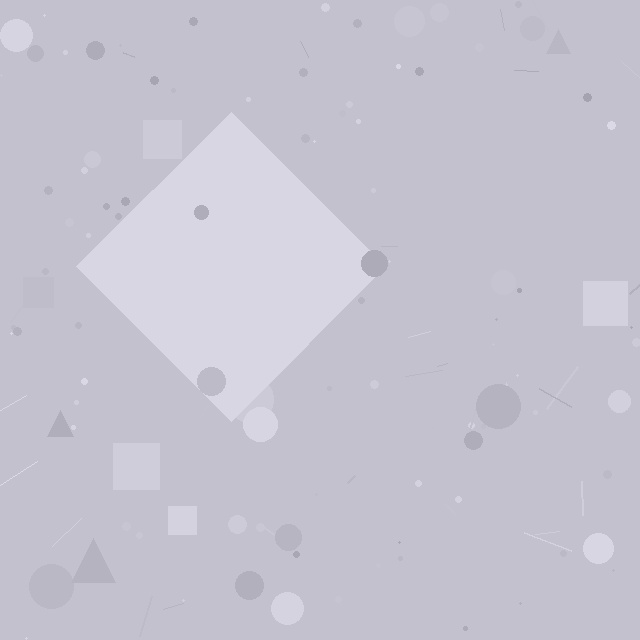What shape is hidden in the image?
A diamond is hidden in the image.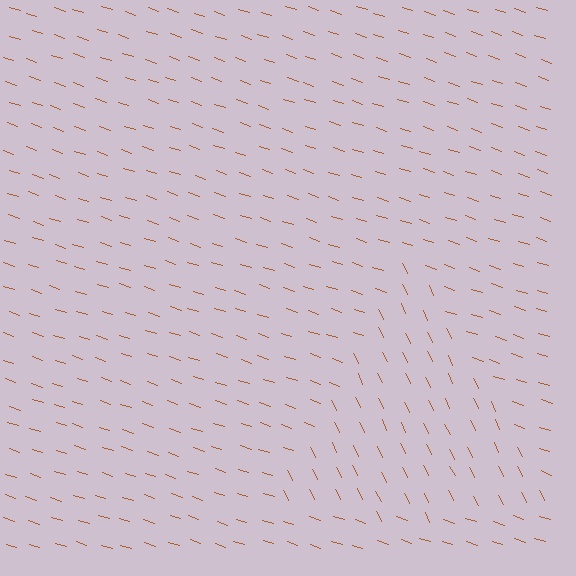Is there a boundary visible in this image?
Yes, there is a texture boundary formed by a change in line orientation.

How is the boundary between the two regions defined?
The boundary is defined purely by a change in line orientation (approximately 45 degrees difference). All lines are the same color and thickness.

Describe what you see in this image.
The image is filled with small brown line segments. A triangle region in the image has lines oriented differently from the surrounding lines, creating a visible texture boundary.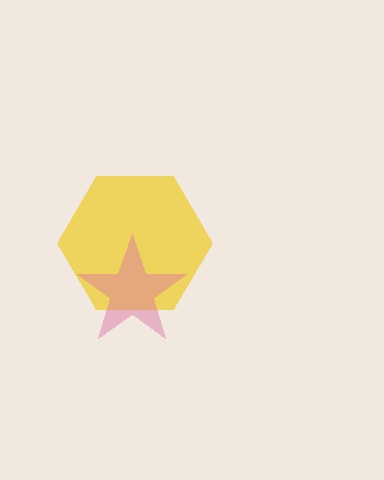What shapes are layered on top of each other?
The layered shapes are: a yellow hexagon, a pink star.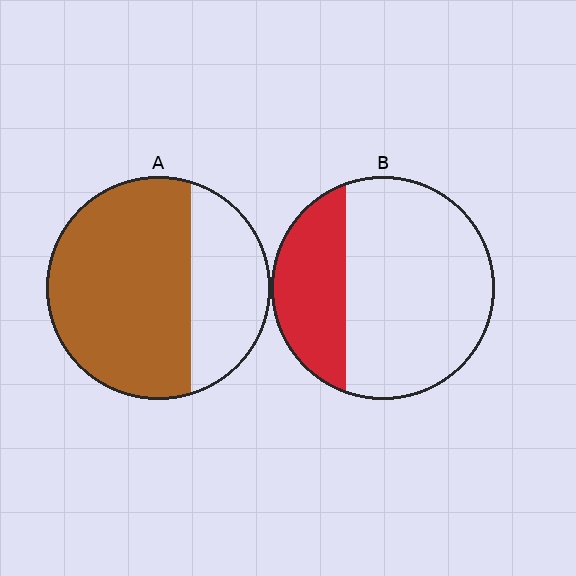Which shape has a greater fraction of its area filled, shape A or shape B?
Shape A.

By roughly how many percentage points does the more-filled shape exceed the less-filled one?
By roughly 40 percentage points (A over B).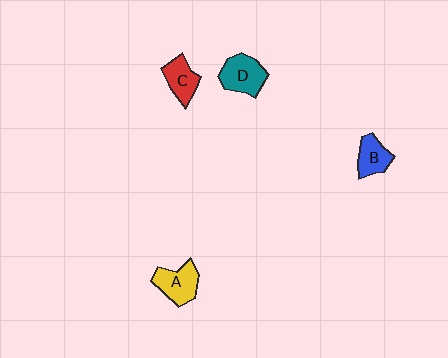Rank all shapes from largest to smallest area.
From largest to smallest: D (teal), A (yellow), C (red), B (blue).